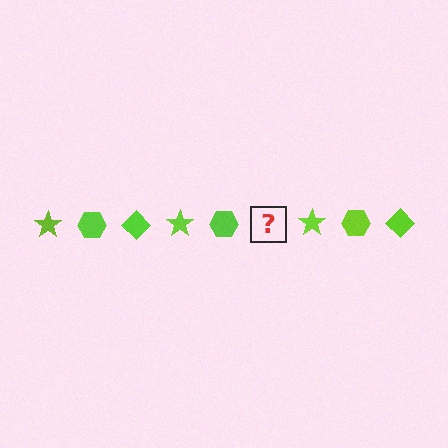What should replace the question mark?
The question mark should be replaced with a lime diamond.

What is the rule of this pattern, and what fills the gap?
The rule is that the pattern cycles through star, hexagon, diamond shapes in lime. The gap should be filled with a lime diamond.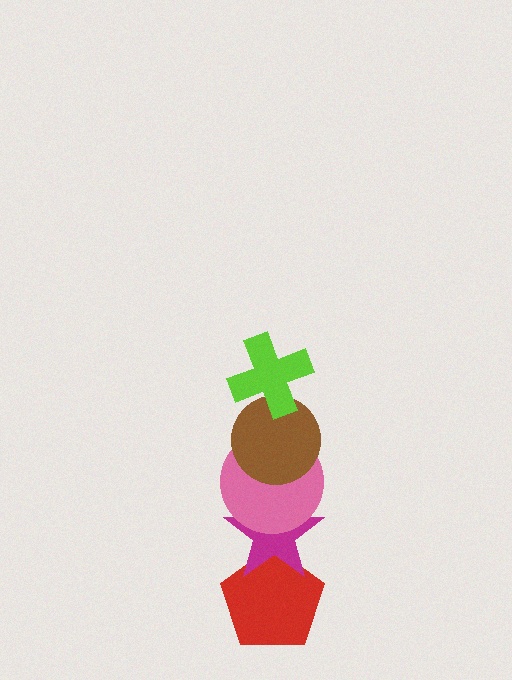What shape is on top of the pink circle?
The brown circle is on top of the pink circle.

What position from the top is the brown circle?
The brown circle is 2nd from the top.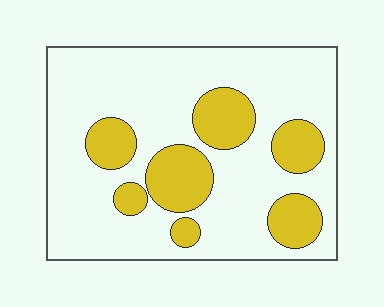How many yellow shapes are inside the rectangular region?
7.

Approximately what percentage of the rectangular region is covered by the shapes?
Approximately 25%.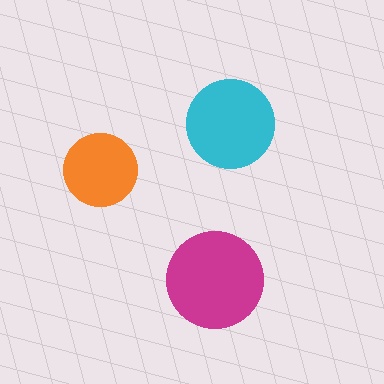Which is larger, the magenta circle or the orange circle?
The magenta one.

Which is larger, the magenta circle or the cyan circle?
The magenta one.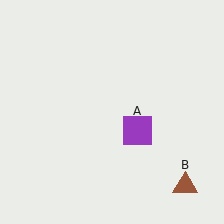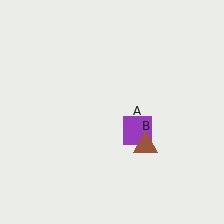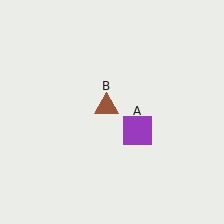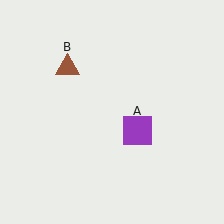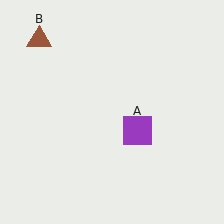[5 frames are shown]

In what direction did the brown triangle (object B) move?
The brown triangle (object B) moved up and to the left.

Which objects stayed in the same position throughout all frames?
Purple square (object A) remained stationary.